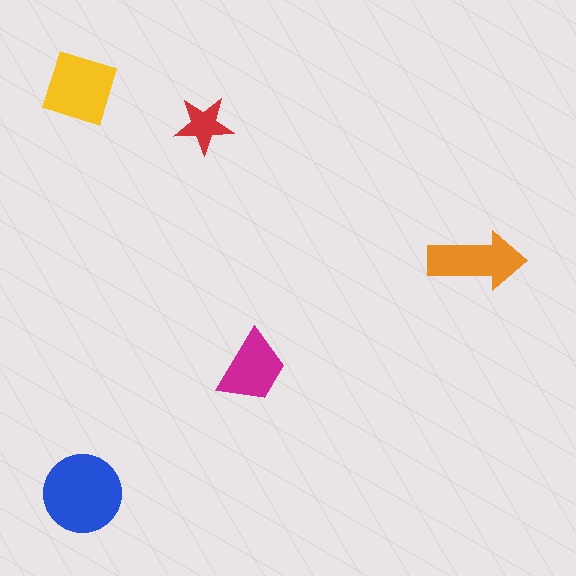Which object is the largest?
The blue circle.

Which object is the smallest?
The red star.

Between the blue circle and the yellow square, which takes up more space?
The blue circle.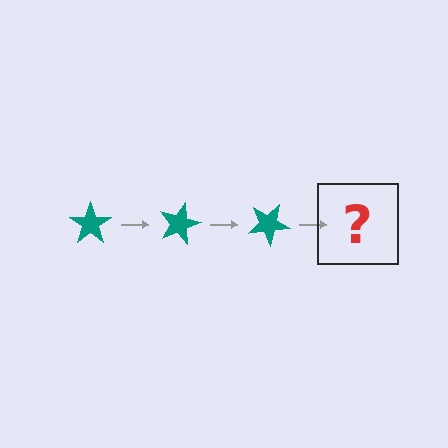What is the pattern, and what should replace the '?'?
The pattern is that the star rotates 15 degrees each step. The '?' should be a teal star rotated 45 degrees.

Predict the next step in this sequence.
The next step is a teal star rotated 45 degrees.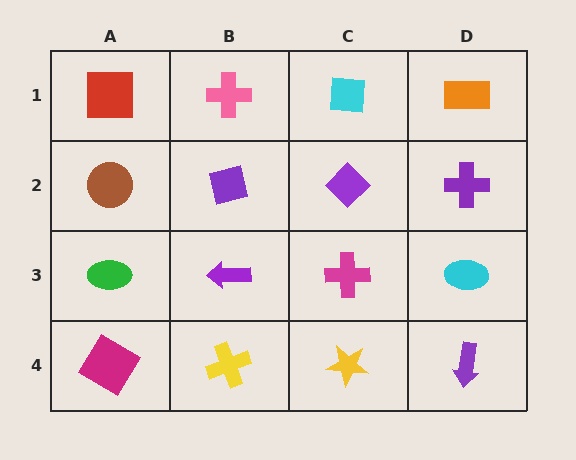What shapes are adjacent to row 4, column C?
A magenta cross (row 3, column C), a yellow cross (row 4, column B), a purple arrow (row 4, column D).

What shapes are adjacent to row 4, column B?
A purple arrow (row 3, column B), a magenta diamond (row 4, column A), a yellow star (row 4, column C).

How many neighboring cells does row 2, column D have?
3.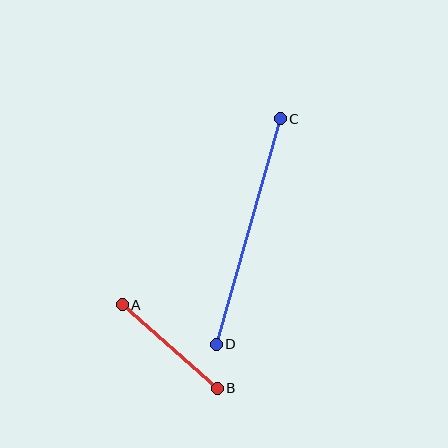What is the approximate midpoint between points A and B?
The midpoint is at approximately (170, 347) pixels.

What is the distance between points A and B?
The distance is approximately 127 pixels.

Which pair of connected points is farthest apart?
Points C and D are farthest apart.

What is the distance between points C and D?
The distance is approximately 234 pixels.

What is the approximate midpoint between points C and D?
The midpoint is at approximately (248, 232) pixels.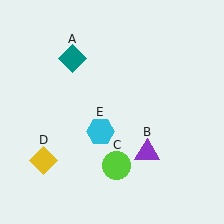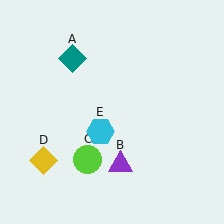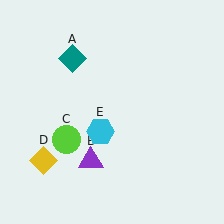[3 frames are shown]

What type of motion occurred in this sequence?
The purple triangle (object B), lime circle (object C) rotated clockwise around the center of the scene.